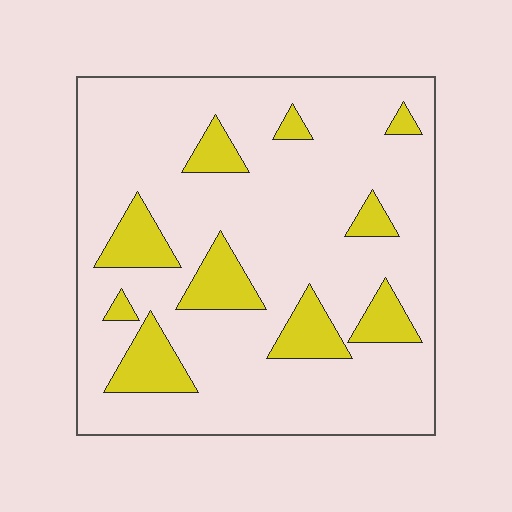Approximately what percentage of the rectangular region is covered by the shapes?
Approximately 15%.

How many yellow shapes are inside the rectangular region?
10.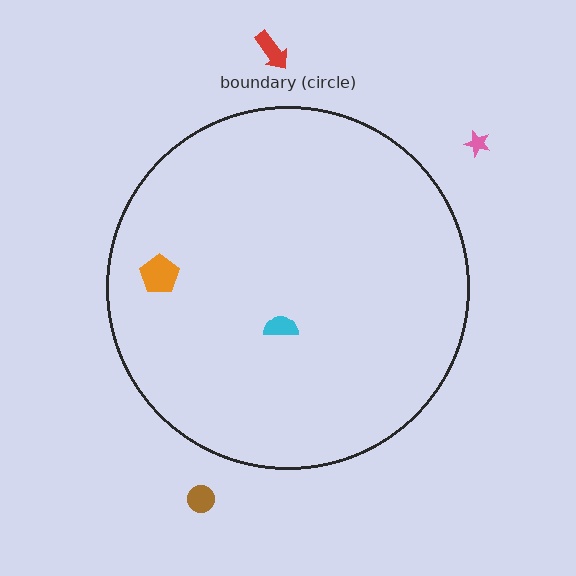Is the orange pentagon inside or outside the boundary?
Inside.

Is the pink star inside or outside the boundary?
Outside.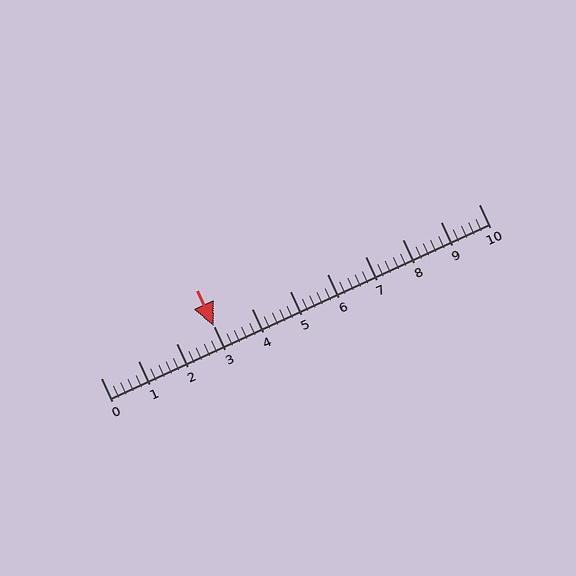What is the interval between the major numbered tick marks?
The major tick marks are spaced 1 units apart.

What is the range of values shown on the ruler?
The ruler shows values from 0 to 10.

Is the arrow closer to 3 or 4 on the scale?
The arrow is closer to 3.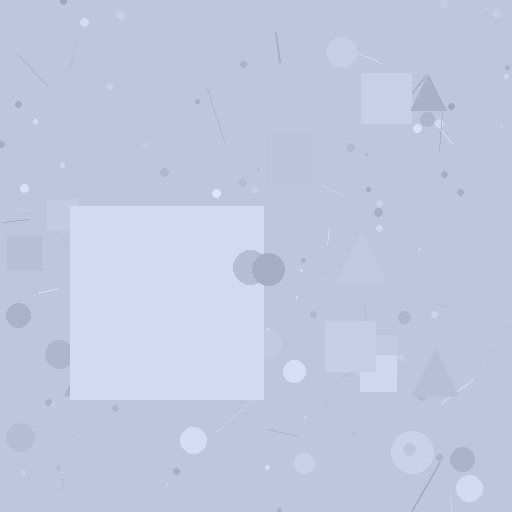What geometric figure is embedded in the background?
A square is embedded in the background.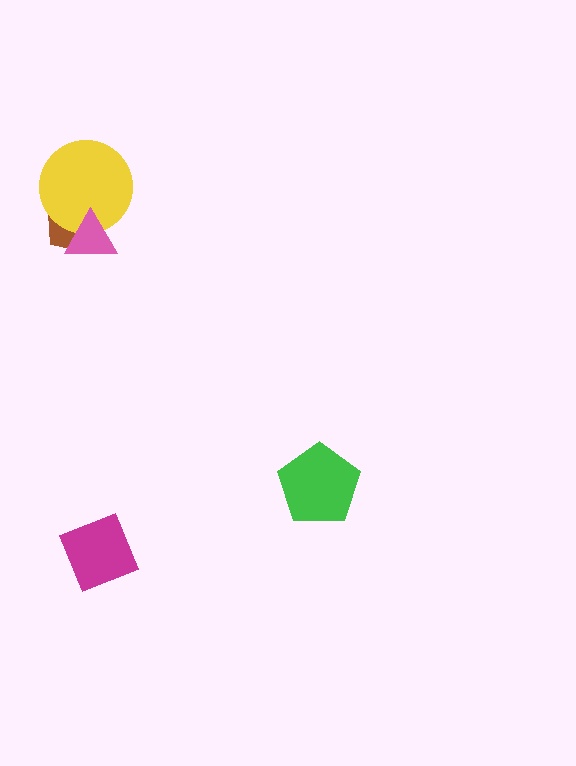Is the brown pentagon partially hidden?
Yes, it is partially covered by another shape.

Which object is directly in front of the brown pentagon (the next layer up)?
The yellow circle is directly in front of the brown pentagon.